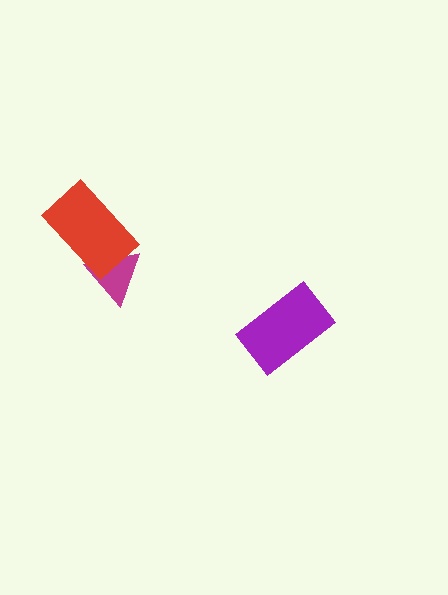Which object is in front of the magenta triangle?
The red rectangle is in front of the magenta triangle.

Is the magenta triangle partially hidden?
Yes, it is partially covered by another shape.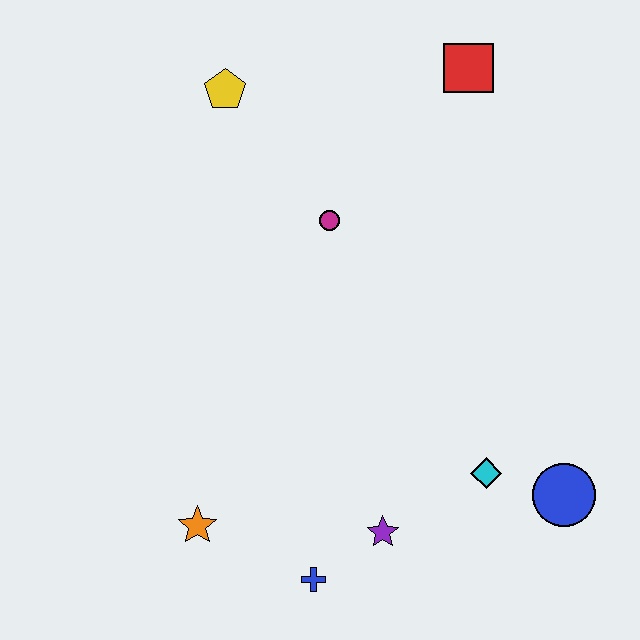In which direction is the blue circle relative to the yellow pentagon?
The blue circle is below the yellow pentagon.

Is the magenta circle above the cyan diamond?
Yes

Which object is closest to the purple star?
The blue cross is closest to the purple star.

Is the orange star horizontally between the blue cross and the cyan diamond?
No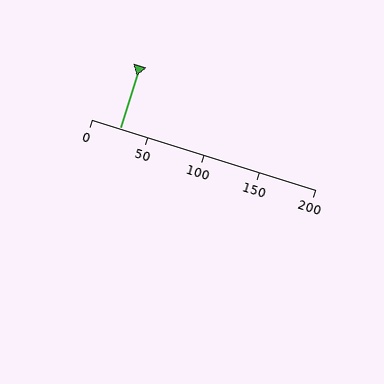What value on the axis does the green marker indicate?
The marker indicates approximately 25.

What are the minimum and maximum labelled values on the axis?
The axis runs from 0 to 200.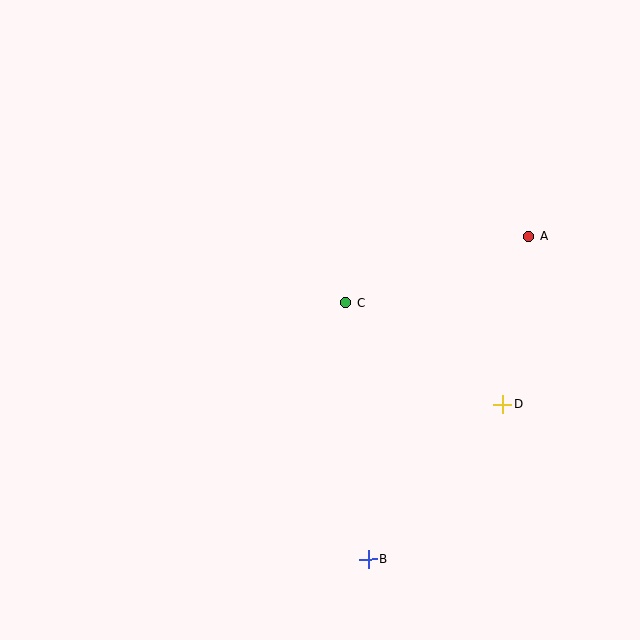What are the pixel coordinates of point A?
Point A is at (529, 236).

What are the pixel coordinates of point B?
Point B is at (369, 559).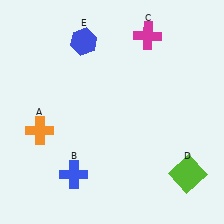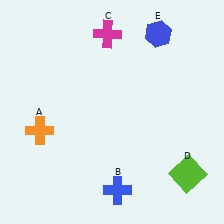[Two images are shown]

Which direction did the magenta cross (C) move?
The magenta cross (C) moved left.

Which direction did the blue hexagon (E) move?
The blue hexagon (E) moved right.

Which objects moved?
The objects that moved are: the blue cross (B), the magenta cross (C), the blue hexagon (E).